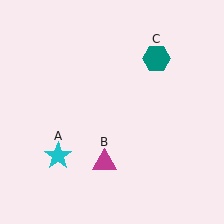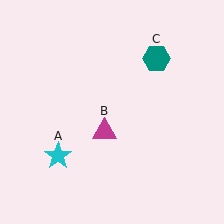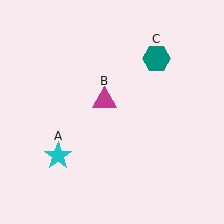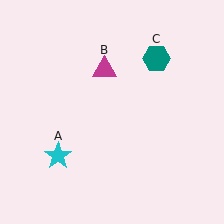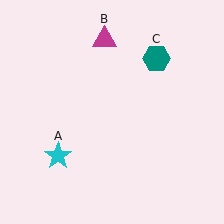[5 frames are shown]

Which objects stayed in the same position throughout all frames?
Cyan star (object A) and teal hexagon (object C) remained stationary.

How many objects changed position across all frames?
1 object changed position: magenta triangle (object B).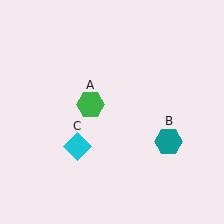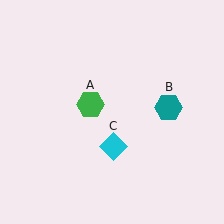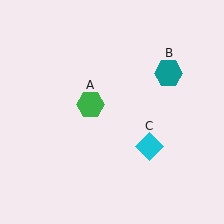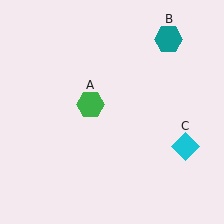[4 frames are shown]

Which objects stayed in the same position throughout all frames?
Green hexagon (object A) remained stationary.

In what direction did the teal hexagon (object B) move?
The teal hexagon (object B) moved up.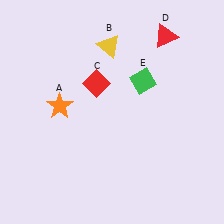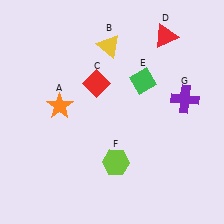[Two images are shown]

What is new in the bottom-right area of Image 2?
A lime hexagon (F) was added in the bottom-right area of Image 2.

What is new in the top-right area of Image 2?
A purple cross (G) was added in the top-right area of Image 2.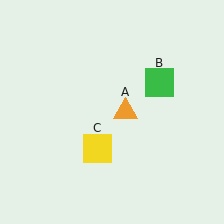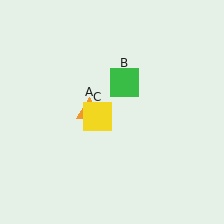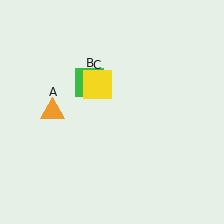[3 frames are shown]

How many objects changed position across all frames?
3 objects changed position: orange triangle (object A), green square (object B), yellow square (object C).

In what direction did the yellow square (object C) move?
The yellow square (object C) moved up.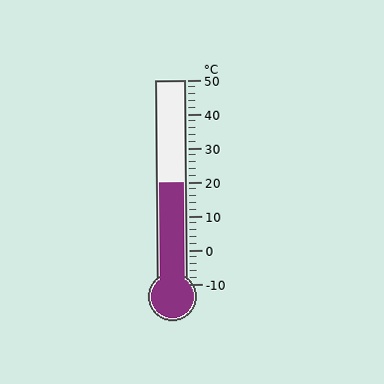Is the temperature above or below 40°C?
The temperature is below 40°C.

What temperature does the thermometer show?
The thermometer shows approximately 20°C.